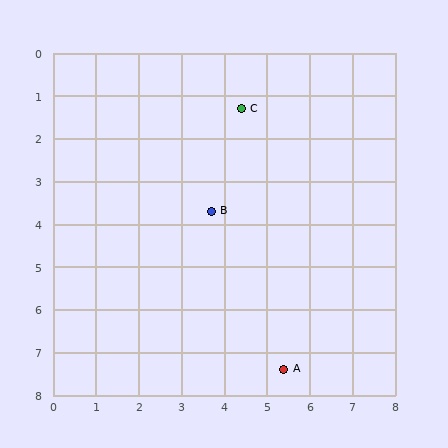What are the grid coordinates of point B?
Point B is at approximately (3.7, 3.7).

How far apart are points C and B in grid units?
Points C and B are about 2.5 grid units apart.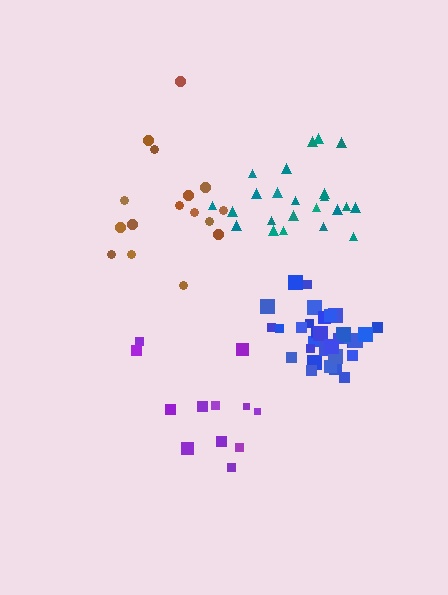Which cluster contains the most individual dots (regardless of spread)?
Blue (33).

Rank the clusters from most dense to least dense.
blue, teal, brown, purple.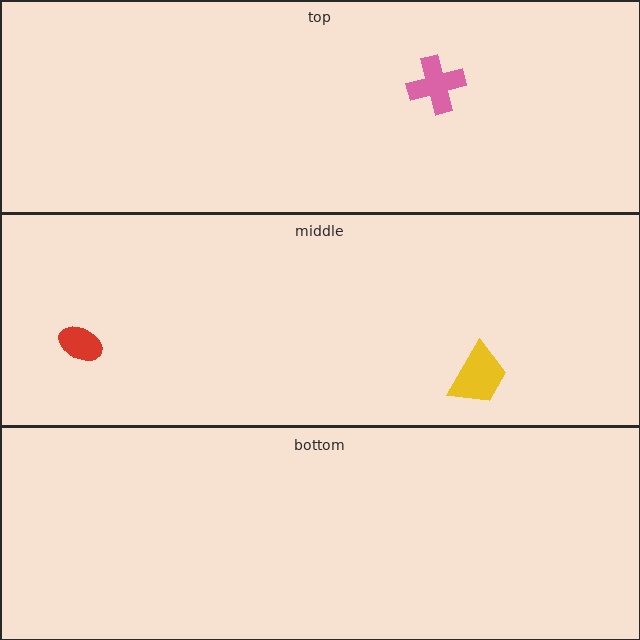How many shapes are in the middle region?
2.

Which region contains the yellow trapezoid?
The middle region.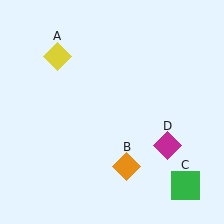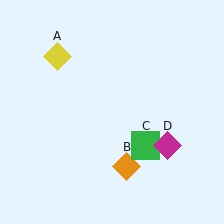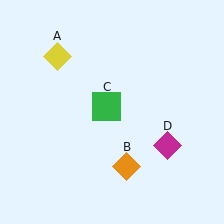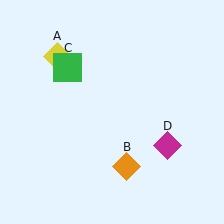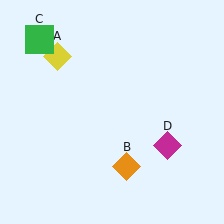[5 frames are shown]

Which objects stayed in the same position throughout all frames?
Yellow diamond (object A) and orange diamond (object B) and magenta diamond (object D) remained stationary.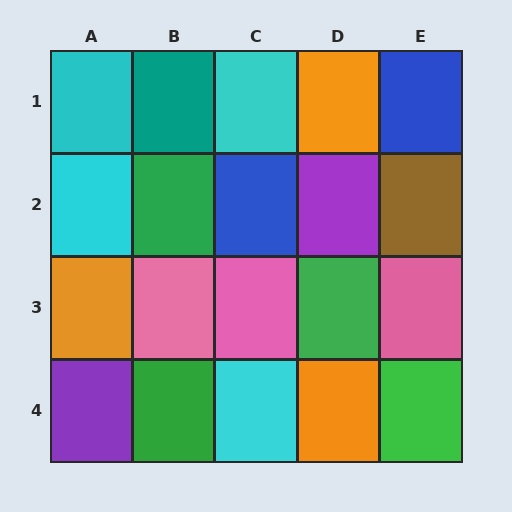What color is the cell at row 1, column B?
Teal.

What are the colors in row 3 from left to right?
Orange, pink, pink, green, pink.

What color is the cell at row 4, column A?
Purple.